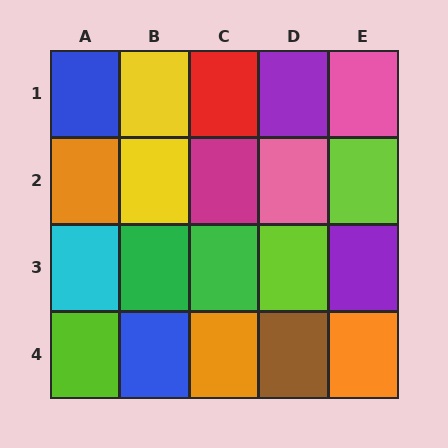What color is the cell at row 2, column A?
Orange.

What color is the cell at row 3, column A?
Cyan.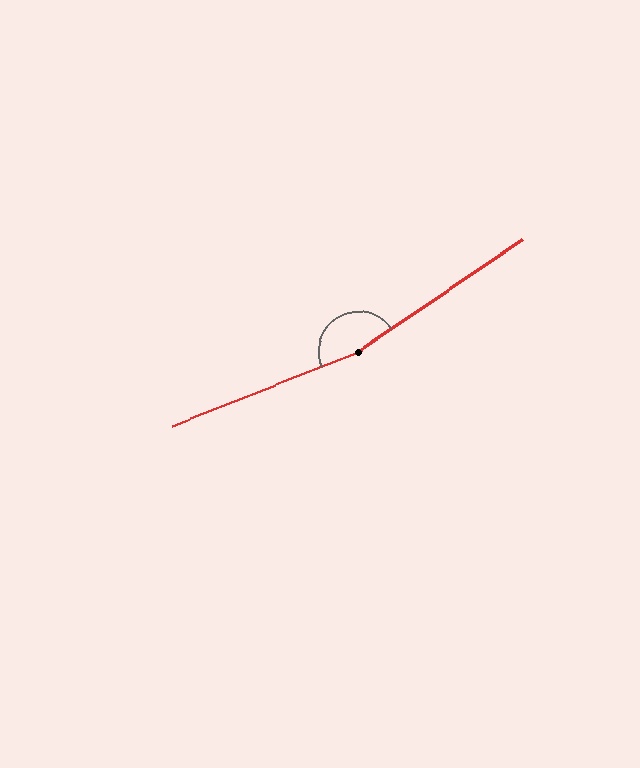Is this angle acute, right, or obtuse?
It is obtuse.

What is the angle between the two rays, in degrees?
Approximately 167 degrees.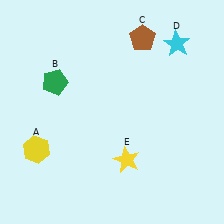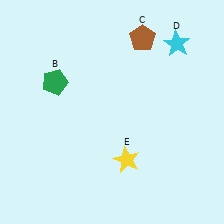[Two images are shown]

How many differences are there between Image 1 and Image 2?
There is 1 difference between the two images.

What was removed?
The yellow hexagon (A) was removed in Image 2.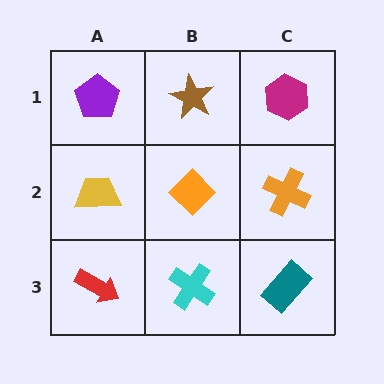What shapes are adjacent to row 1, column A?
A yellow trapezoid (row 2, column A), a brown star (row 1, column B).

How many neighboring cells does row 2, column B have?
4.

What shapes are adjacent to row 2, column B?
A brown star (row 1, column B), a cyan cross (row 3, column B), a yellow trapezoid (row 2, column A), an orange cross (row 2, column C).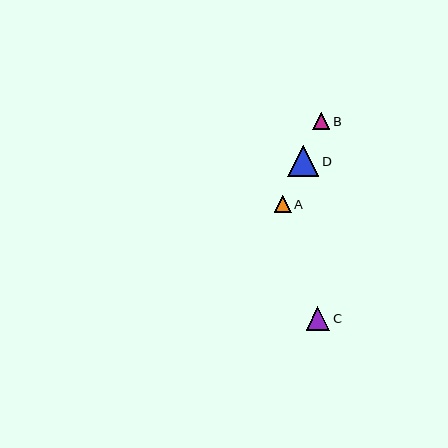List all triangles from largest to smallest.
From largest to smallest: D, C, A, B.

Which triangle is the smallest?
Triangle B is the smallest with a size of approximately 17 pixels.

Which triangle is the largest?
Triangle D is the largest with a size of approximately 31 pixels.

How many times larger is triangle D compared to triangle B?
Triangle D is approximately 1.8 times the size of triangle B.